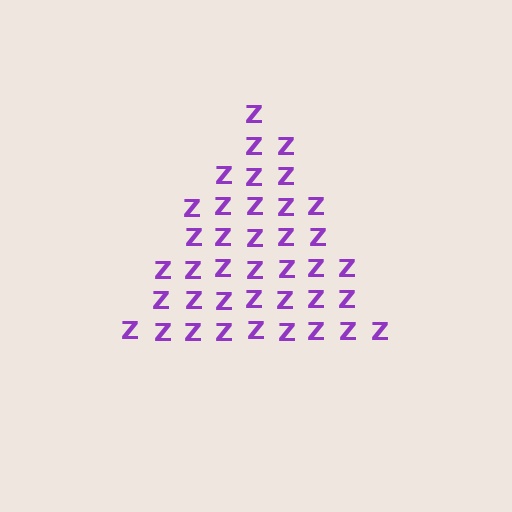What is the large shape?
The large shape is a triangle.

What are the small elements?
The small elements are letter Z's.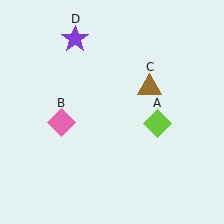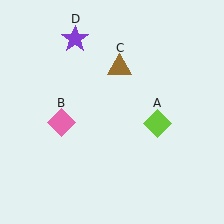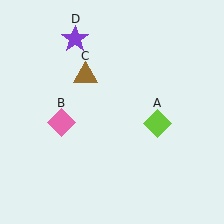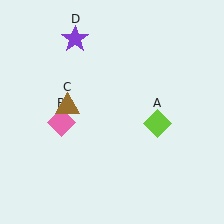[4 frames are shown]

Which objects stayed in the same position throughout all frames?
Lime diamond (object A) and pink diamond (object B) and purple star (object D) remained stationary.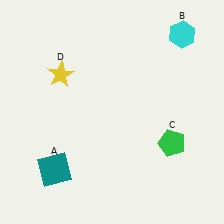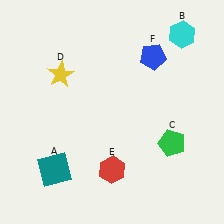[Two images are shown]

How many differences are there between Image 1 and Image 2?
There are 2 differences between the two images.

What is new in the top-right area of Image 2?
A blue pentagon (F) was added in the top-right area of Image 2.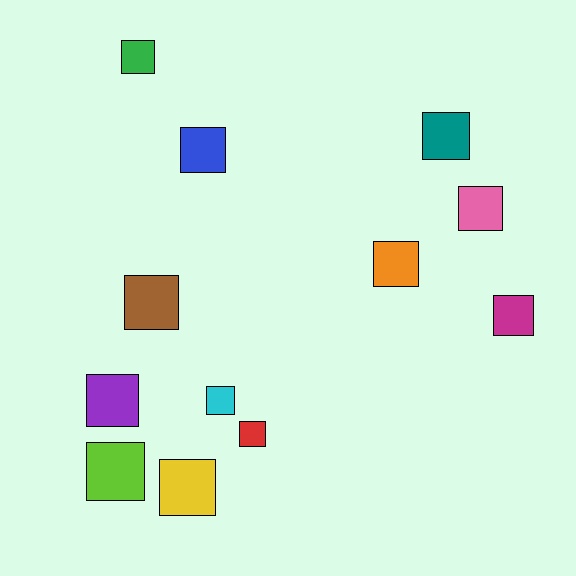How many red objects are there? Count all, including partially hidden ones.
There is 1 red object.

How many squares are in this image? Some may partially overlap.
There are 12 squares.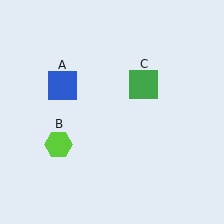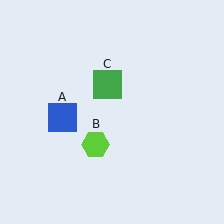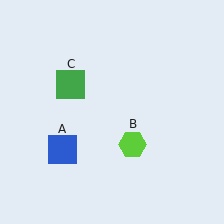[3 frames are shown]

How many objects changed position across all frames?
3 objects changed position: blue square (object A), lime hexagon (object B), green square (object C).